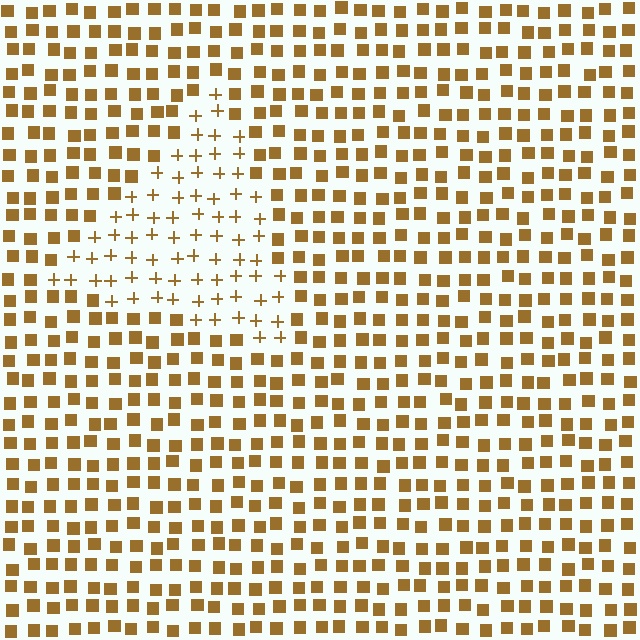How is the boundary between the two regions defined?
The boundary is defined by a change in element shape: plus signs inside vs. squares outside. All elements share the same color and spacing.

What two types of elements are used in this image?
The image uses plus signs inside the triangle region and squares outside it.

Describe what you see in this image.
The image is filled with small brown elements arranged in a uniform grid. A triangle-shaped region contains plus signs, while the surrounding area contains squares. The boundary is defined purely by the change in element shape.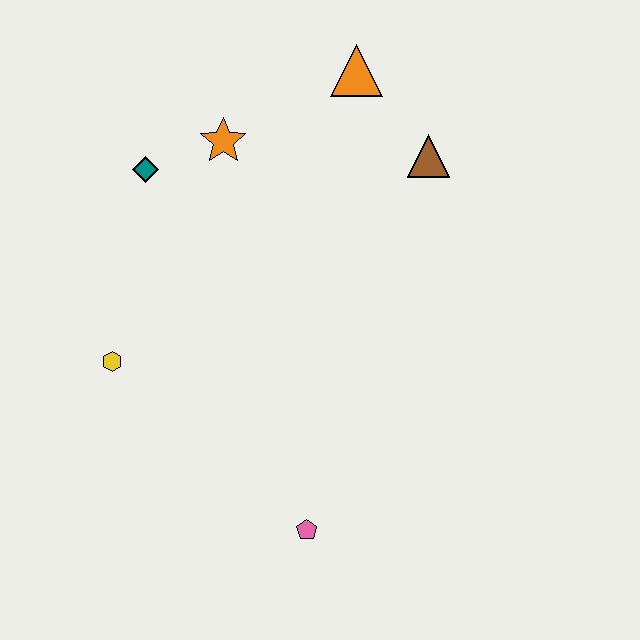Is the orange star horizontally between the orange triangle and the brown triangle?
No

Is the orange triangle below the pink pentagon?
No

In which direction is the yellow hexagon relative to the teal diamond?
The yellow hexagon is below the teal diamond.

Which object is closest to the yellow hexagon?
The teal diamond is closest to the yellow hexagon.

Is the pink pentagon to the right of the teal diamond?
Yes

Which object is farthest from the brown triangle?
The pink pentagon is farthest from the brown triangle.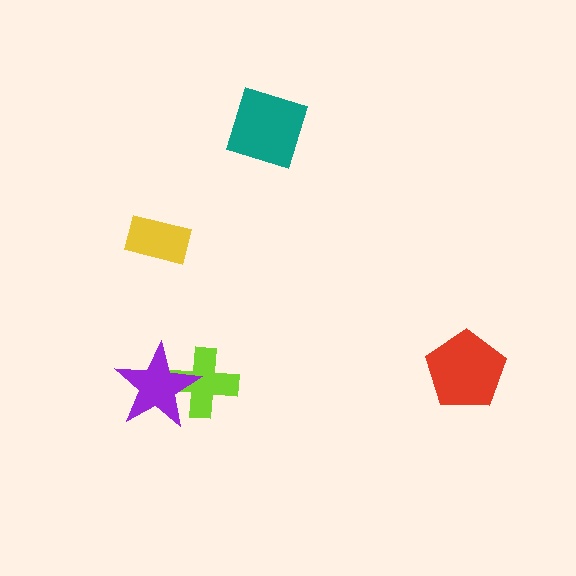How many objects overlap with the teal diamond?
0 objects overlap with the teal diamond.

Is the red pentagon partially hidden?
No, no other shape covers it.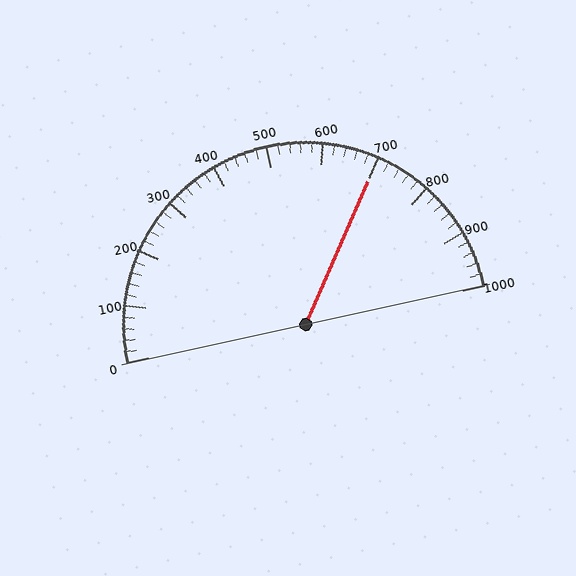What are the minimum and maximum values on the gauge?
The gauge ranges from 0 to 1000.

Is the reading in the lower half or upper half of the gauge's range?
The reading is in the upper half of the range (0 to 1000).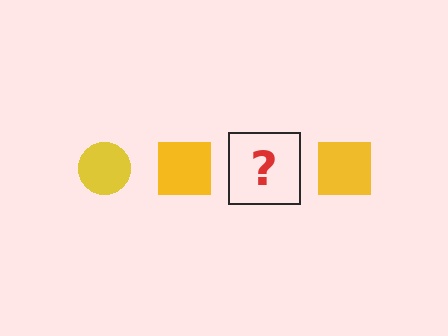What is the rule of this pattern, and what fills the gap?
The rule is that the pattern cycles through circle, square shapes in yellow. The gap should be filled with a yellow circle.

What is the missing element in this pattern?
The missing element is a yellow circle.